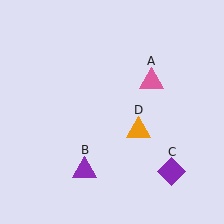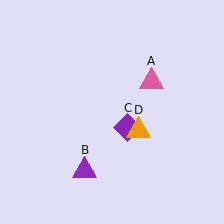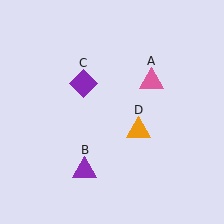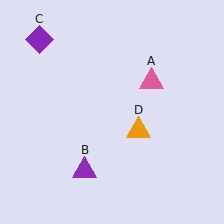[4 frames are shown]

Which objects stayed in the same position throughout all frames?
Pink triangle (object A) and purple triangle (object B) and orange triangle (object D) remained stationary.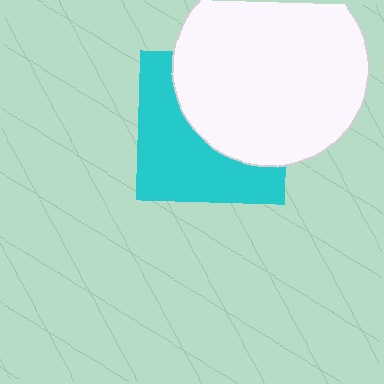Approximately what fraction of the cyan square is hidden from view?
Roughly 50% of the cyan square is hidden behind the white circle.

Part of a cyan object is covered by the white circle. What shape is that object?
It is a square.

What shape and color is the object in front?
The object in front is a white circle.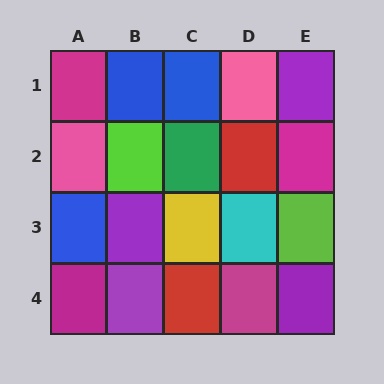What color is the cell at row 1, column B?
Blue.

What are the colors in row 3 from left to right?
Blue, purple, yellow, cyan, lime.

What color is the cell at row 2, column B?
Lime.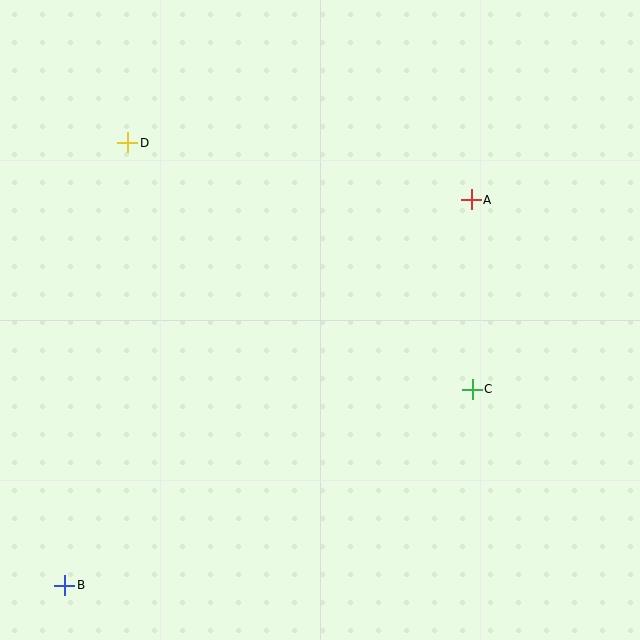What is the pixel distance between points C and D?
The distance between C and D is 424 pixels.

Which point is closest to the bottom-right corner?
Point C is closest to the bottom-right corner.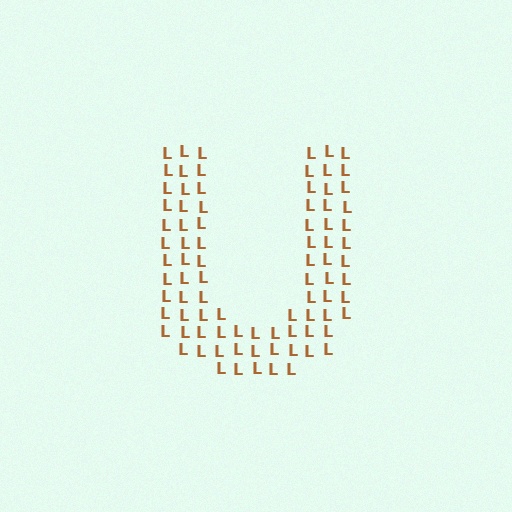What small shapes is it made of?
It is made of small letter L's.